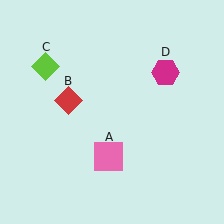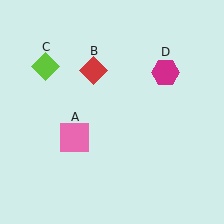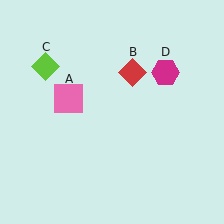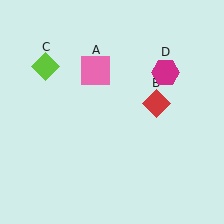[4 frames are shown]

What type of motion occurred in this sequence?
The pink square (object A), red diamond (object B) rotated clockwise around the center of the scene.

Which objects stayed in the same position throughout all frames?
Lime diamond (object C) and magenta hexagon (object D) remained stationary.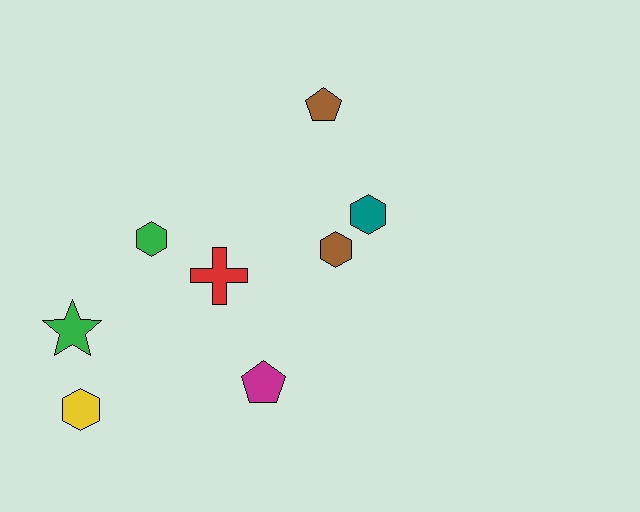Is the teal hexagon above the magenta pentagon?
Yes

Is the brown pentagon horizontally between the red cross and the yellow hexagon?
No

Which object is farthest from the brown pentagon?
The yellow hexagon is farthest from the brown pentagon.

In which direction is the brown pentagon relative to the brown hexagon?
The brown pentagon is above the brown hexagon.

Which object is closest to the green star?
The yellow hexagon is closest to the green star.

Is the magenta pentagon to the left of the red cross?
No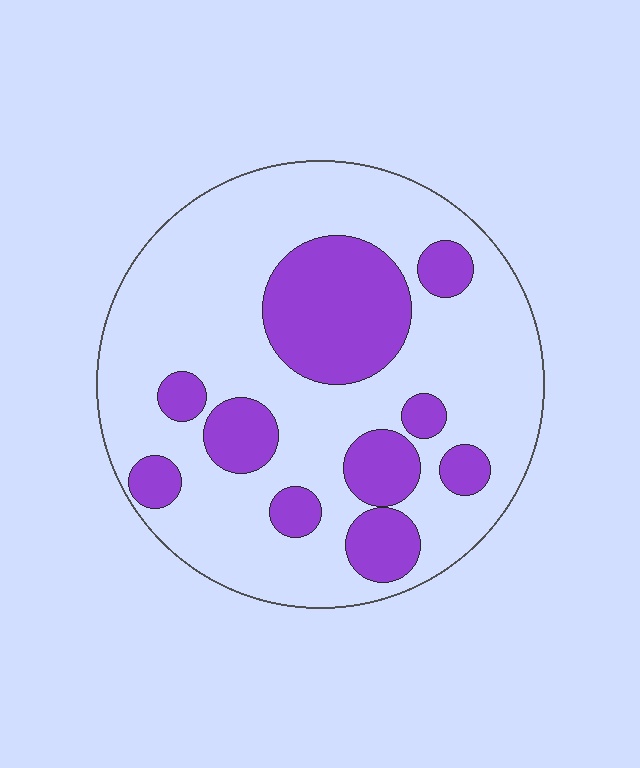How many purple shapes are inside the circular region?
10.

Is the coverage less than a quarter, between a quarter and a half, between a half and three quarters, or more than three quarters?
Between a quarter and a half.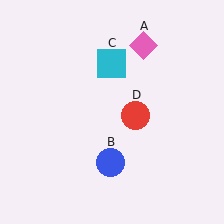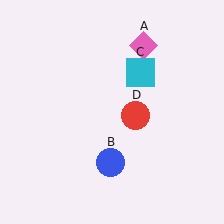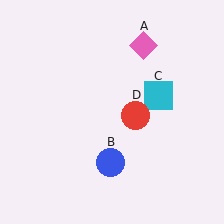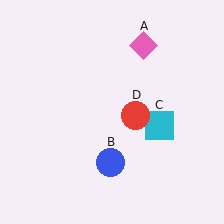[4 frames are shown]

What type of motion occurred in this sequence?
The cyan square (object C) rotated clockwise around the center of the scene.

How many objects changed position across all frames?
1 object changed position: cyan square (object C).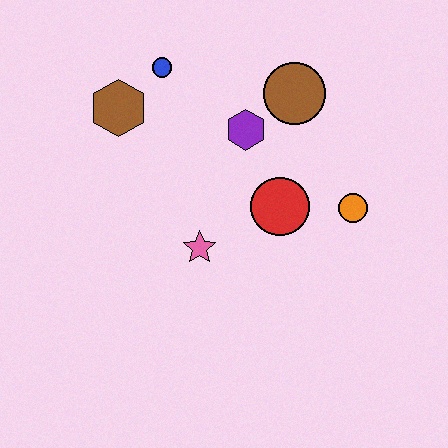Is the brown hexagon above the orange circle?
Yes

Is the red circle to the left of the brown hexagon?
No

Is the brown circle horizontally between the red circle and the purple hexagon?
No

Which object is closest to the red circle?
The orange circle is closest to the red circle.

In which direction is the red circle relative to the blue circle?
The red circle is below the blue circle.